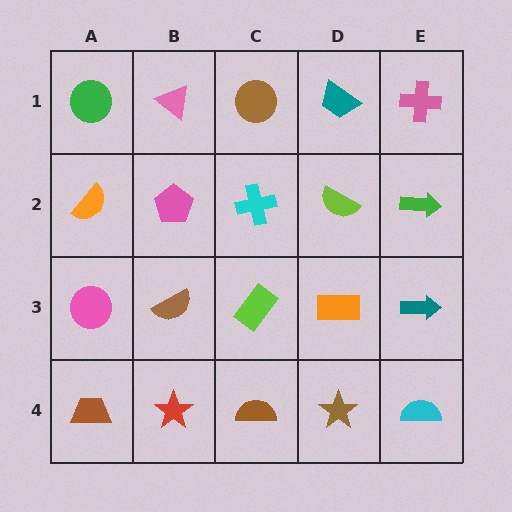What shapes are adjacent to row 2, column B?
A pink triangle (row 1, column B), a brown semicircle (row 3, column B), an orange semicircle (row 2, column A), a cyan cross (row 2, column C).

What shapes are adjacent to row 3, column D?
A lime semicircle (row 2, column D), a brown star (row 4, column D), a lime rectangle (row 3, column C), a teal arrow (row 3, column E).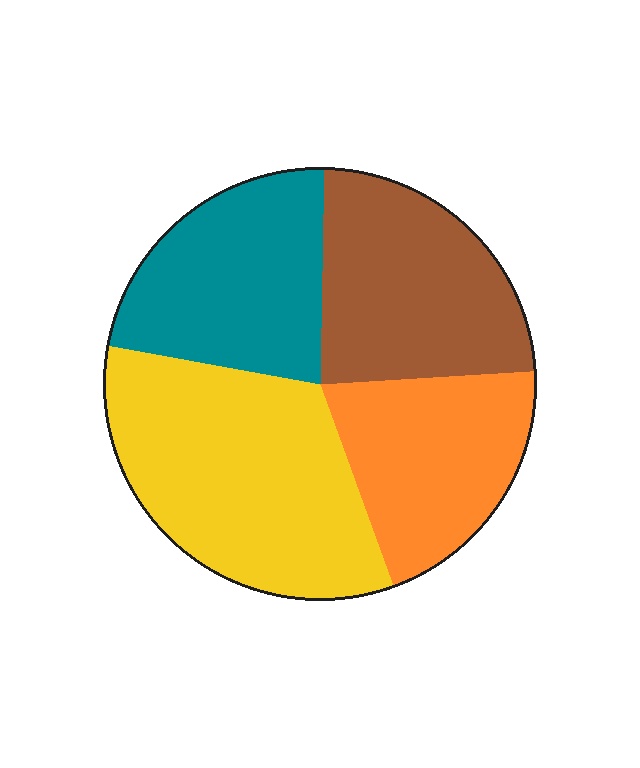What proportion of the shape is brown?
Brown takes up about one quarter (1/4) of the shape.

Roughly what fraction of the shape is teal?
Teal covers roughly 25% of the shape.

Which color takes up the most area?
Yellow, at roughly 35%.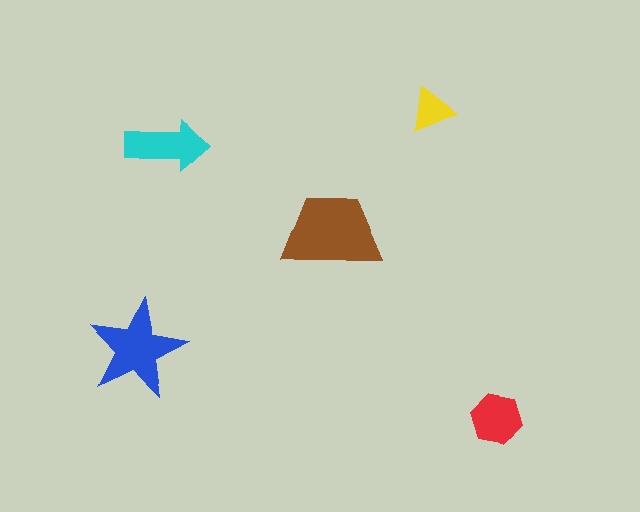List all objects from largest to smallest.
The brown trapezoid, the blue star, the cyan arrow, the red hexagon, the yellow triangle.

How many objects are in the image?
There are 5 objects in the image.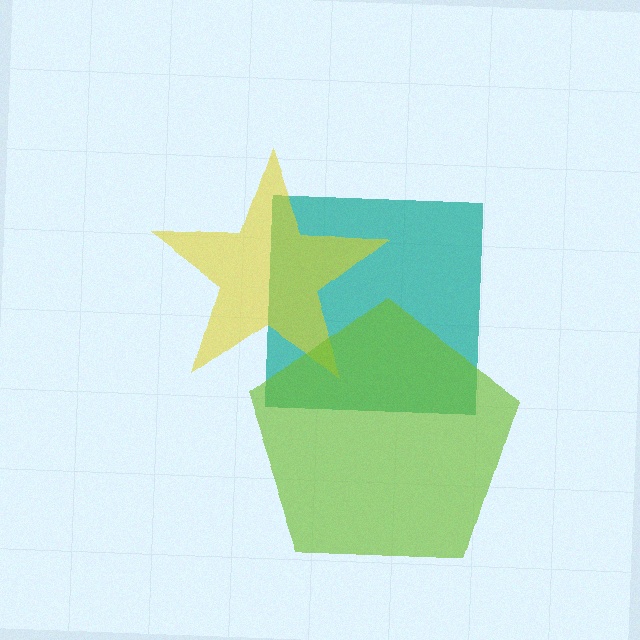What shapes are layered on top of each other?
The layered shapes are: a teal square, a yellow star, a lime pentagon.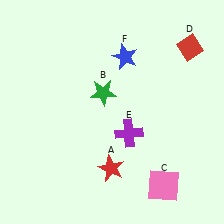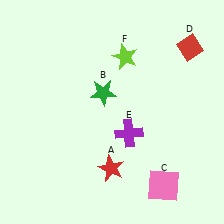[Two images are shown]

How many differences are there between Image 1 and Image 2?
There is 1 difference between the two images.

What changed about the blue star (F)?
In Image 1, F is blue. In Image 2, it changed to lime.